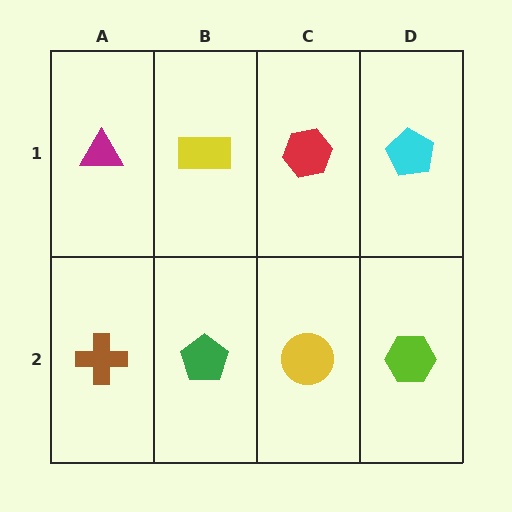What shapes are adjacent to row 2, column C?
A red hexagon (row 1, column C), a green pentagon (row 2, column B), a lime hexagon (row 2, column D).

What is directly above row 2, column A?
A magenta triangle.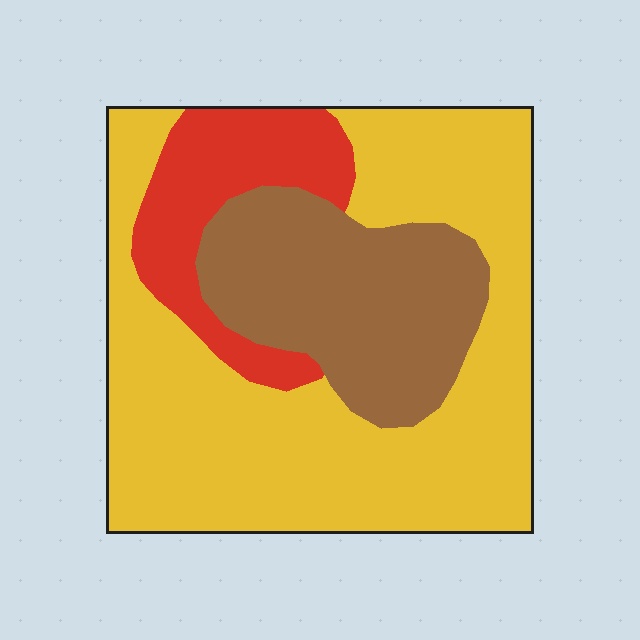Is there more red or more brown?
Brown.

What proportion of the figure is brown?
Brown covers 25% of the figure.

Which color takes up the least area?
Red, at roughly 15%.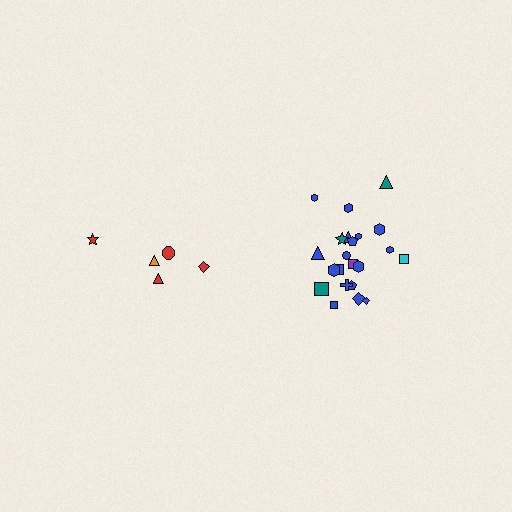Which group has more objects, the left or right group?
The right group.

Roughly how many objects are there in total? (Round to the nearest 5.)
Roughly 25 objects in total.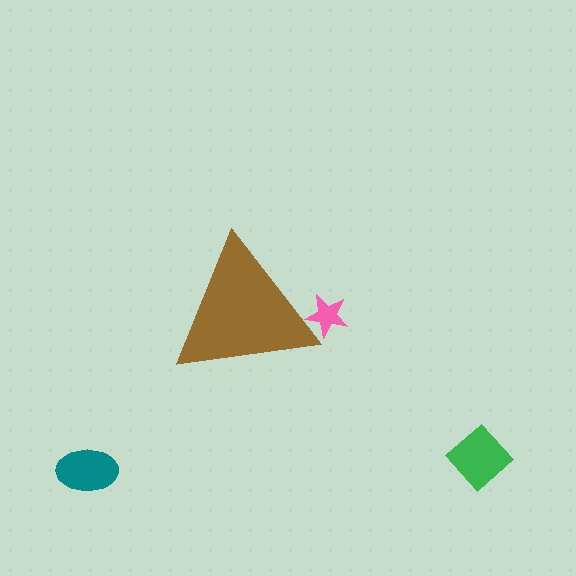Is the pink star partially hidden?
Yes, the pink star is partially hidden behind the brown triangle.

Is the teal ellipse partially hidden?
No, the teal ellipse is fully visible.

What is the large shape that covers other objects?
A brown triangle.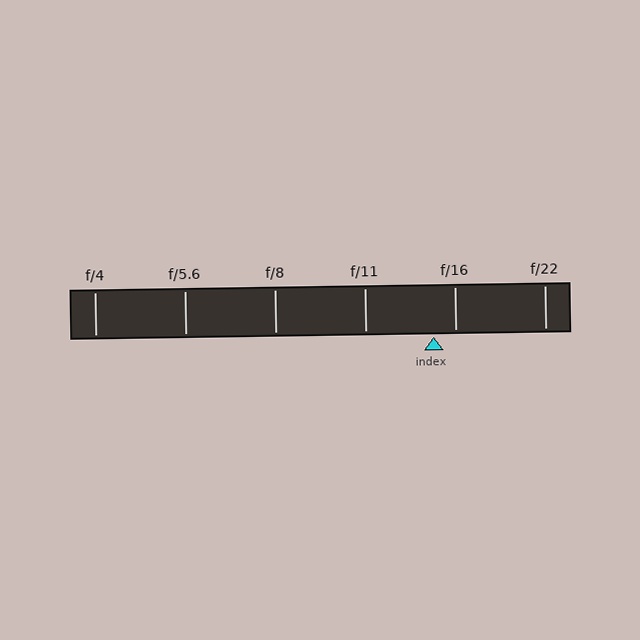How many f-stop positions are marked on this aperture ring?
There are 6 f-stop positions marked.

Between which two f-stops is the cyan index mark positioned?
The index mark is between f/11 and f/16.